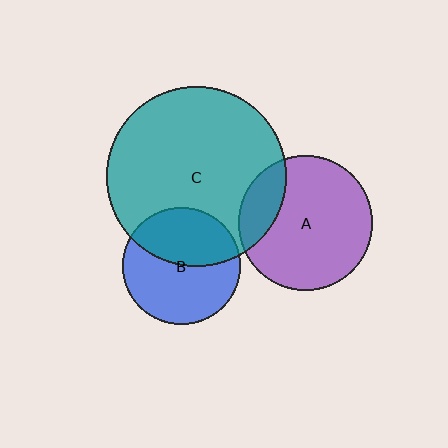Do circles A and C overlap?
Yes.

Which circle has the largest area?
Circle C (teal).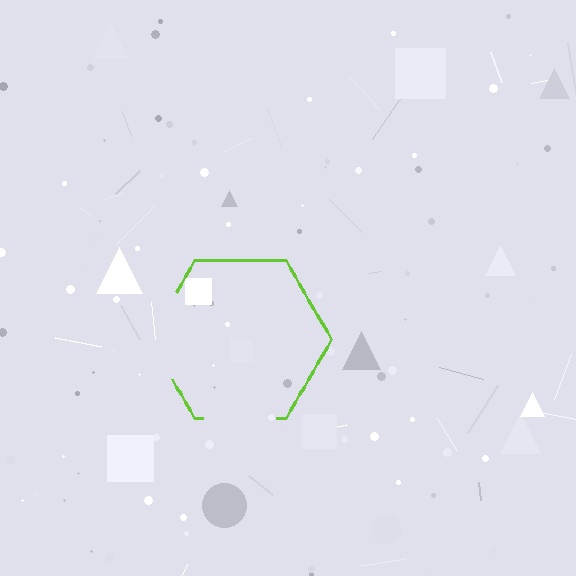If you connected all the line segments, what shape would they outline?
They would outline a hexagon.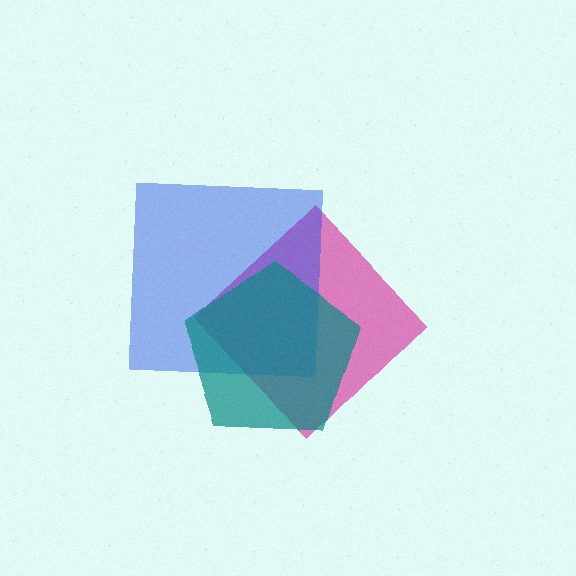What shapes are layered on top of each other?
The layered shapes are: a magenta diamond, a blue square, a teal pentagon.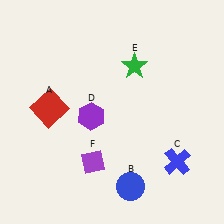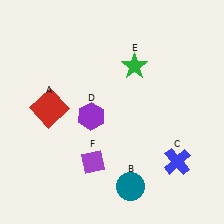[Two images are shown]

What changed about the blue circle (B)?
In Image 1, B is blue. In Image 2, it changed to teal.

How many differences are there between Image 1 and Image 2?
There is 1 difference between the two images.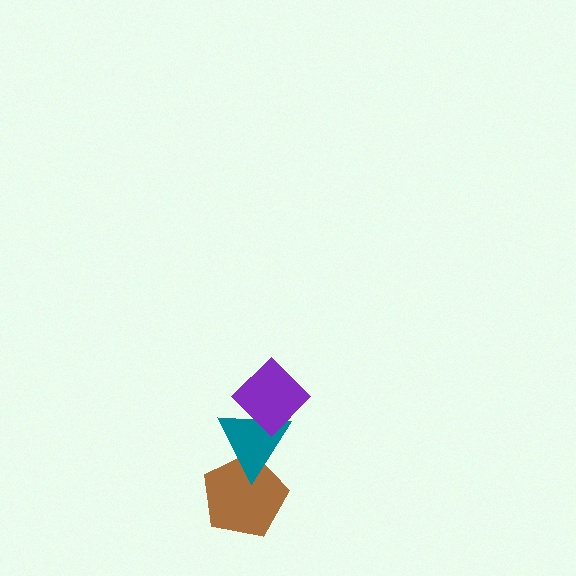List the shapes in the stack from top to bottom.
From top to bottom: the purple diamond, the teal triangle, the brown pentagon.